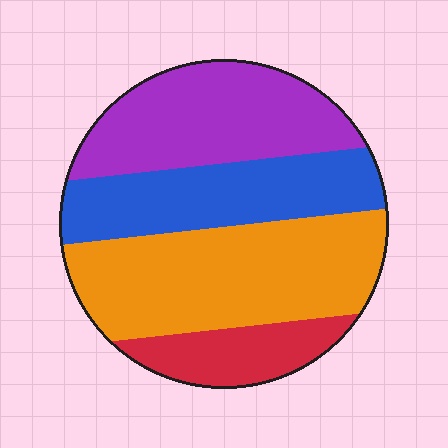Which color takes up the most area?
Orange, at roughly 35%.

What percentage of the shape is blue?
Blue covers about 25% of the shape.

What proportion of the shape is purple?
Purple covers roughly 25% of the shape.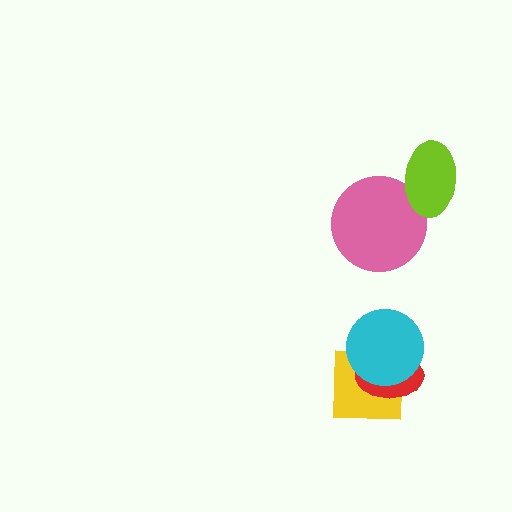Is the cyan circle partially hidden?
No, no other shape covers it.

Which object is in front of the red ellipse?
The cyan circle is in front of the red ellipse.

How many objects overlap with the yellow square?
2 objects overlap with the yellow square.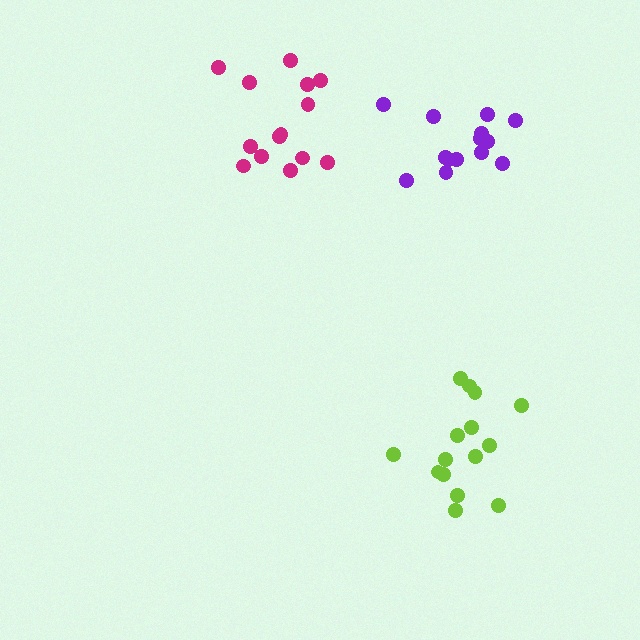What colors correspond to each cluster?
The clusters are colored: magenta, purple, lime.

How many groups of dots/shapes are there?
There are 3 groups.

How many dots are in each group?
Group 1: 14 dots, Group 2: 14 dots, Group 3: 15 dots (43 total).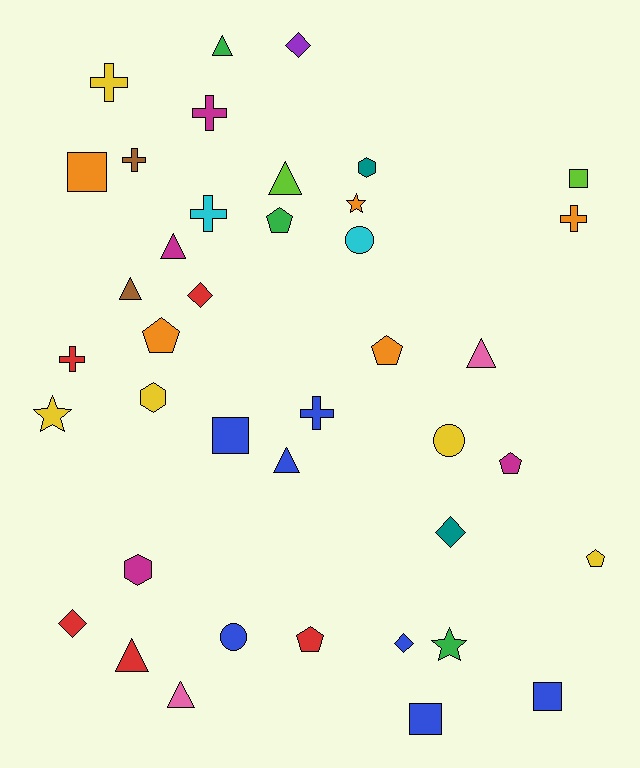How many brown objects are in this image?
There are 2 brown objects.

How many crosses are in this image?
There are 7 crosses.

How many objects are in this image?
There are 40 objects.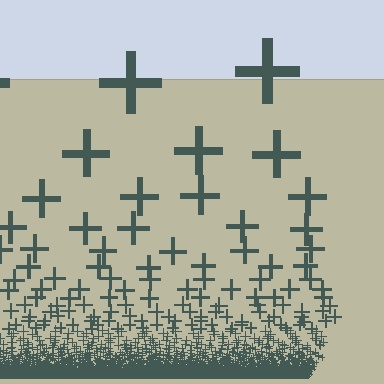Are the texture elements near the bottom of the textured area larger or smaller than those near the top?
Smaller. The gradient is inverted — elements near the bottom are smaller and denser.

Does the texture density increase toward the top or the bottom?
Density increases toward the bottom.